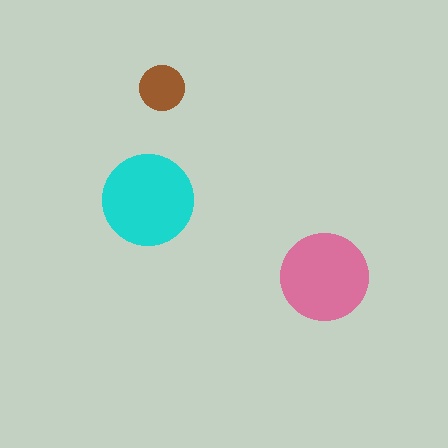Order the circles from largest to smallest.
the cyan one, the pink one, the brown one.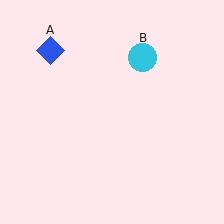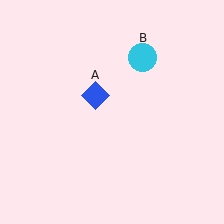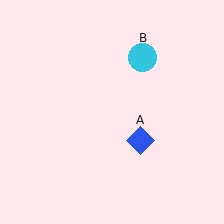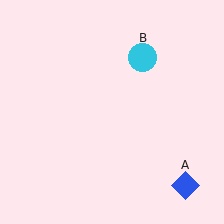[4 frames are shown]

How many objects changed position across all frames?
1 object changed position: blue diamond (object A).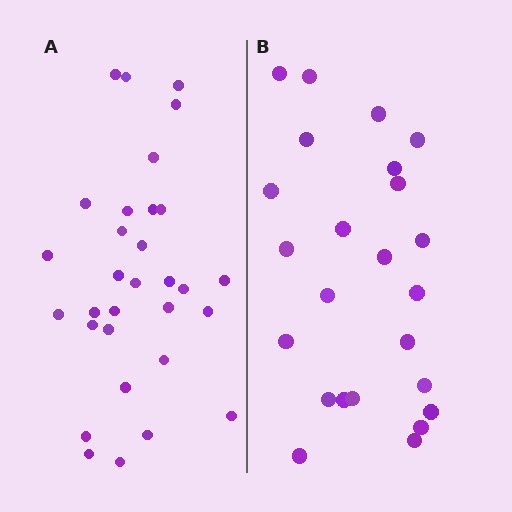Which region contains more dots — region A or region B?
Region A (the left region) has more dots.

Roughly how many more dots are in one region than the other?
Region A has roughly 8 or so more dots than region B.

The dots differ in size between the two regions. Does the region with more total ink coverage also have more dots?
No. Region B has more total ink coverage because its dots are larger, but region A actually contains more individual dots. Total area can be misleading — the number of items is what matters here.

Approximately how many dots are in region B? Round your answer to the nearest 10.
About 20 dots. (The exact count is 24, which rounds to 20.)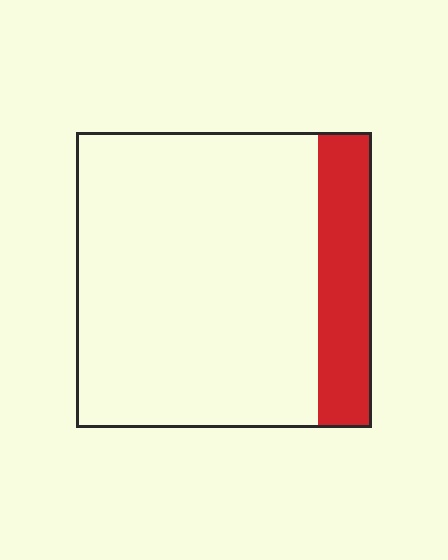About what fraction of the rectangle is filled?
About one sixth (1/6).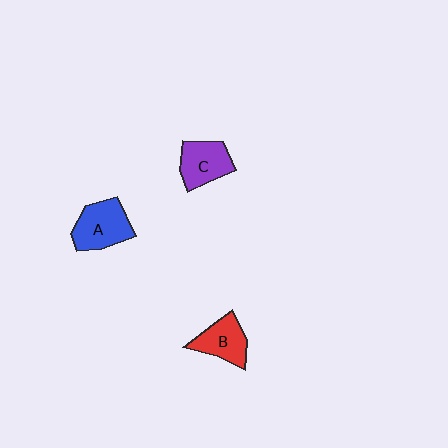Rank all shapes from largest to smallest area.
From largest to smallest: A (blue), C (purple), B (red).